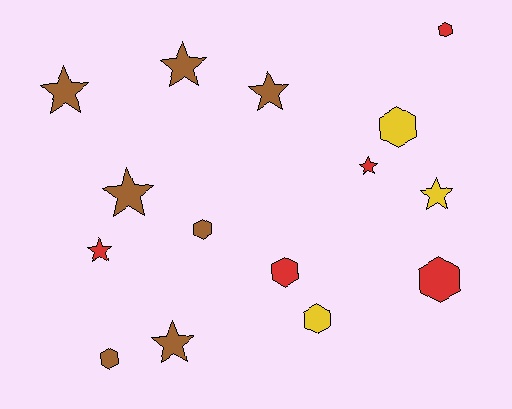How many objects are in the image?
There are 15 objects.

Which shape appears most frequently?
Star, with 8 objects.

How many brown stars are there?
There are 5 brown stars.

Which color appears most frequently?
Brown, with 7 objects.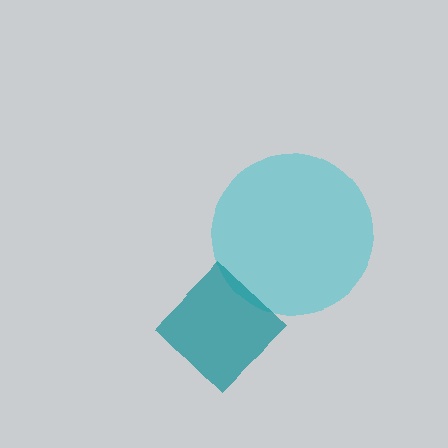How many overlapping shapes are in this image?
There are 2 overlapping shapes in the image.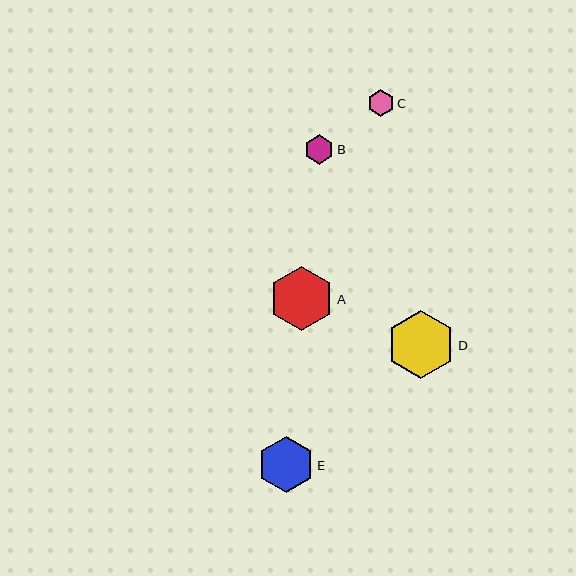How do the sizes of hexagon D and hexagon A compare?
Hexagon D and hexagon A are approximately the same size.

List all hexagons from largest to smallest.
From largest to smallest: D, A, E, B, C.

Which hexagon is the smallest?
Hexagon C is the smallest with a size of approximately 26 pixels.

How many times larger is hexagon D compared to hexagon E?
Hexagon D is approximately 1.2 times the size of hexagon E.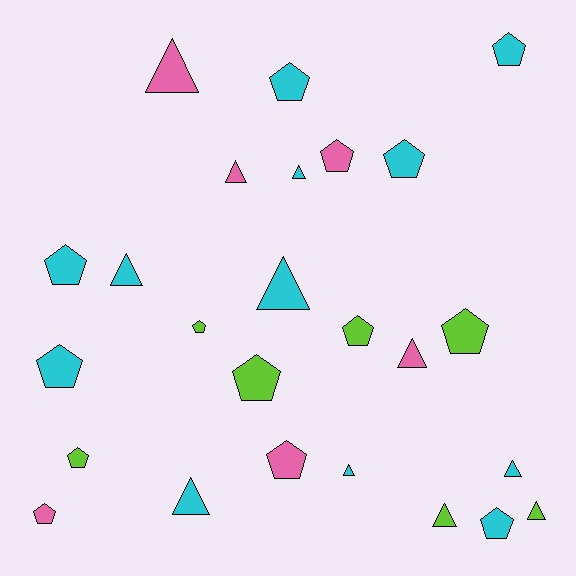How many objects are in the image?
There are 25 objects.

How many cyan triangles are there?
There are 6 cyan triangles.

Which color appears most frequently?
Cyan, with 12 objects.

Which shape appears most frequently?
Pentagon, with 14 objects.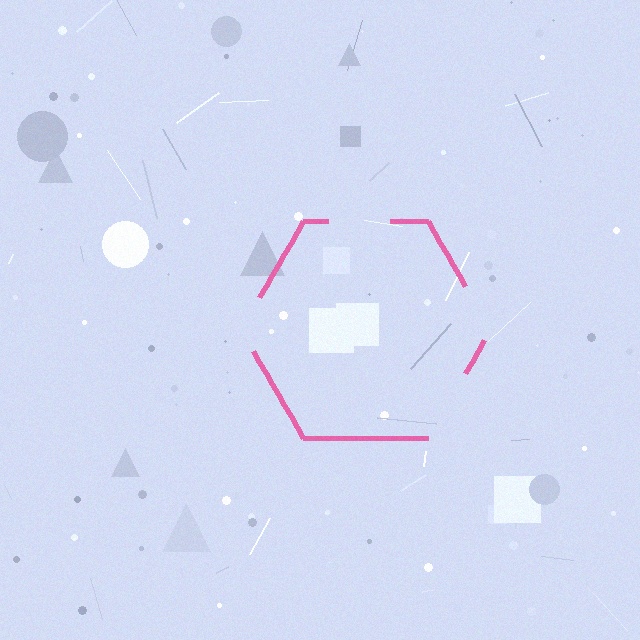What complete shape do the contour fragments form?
The contour fragments form a hexagon.